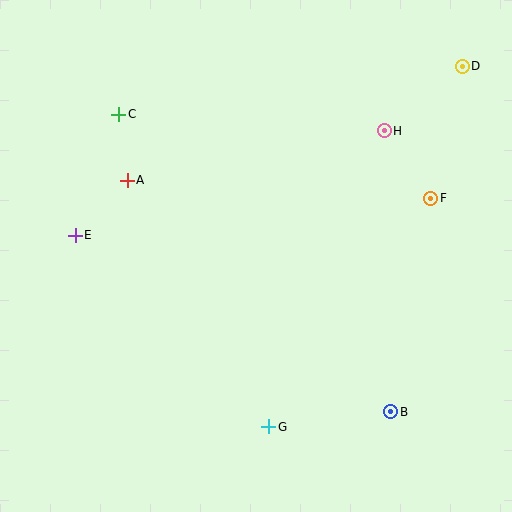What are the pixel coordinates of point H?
Point H is at (384, 131).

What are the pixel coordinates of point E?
Point E is at (75, 235).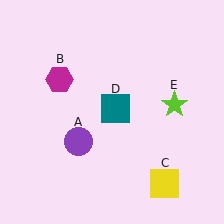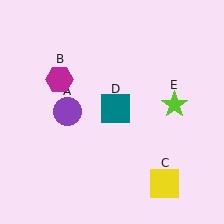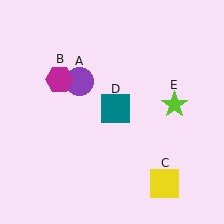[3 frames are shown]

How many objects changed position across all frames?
1 object changed position: purple circle (object A).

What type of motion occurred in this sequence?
The purple circle (object A) rotated clockwise around the center of the scene.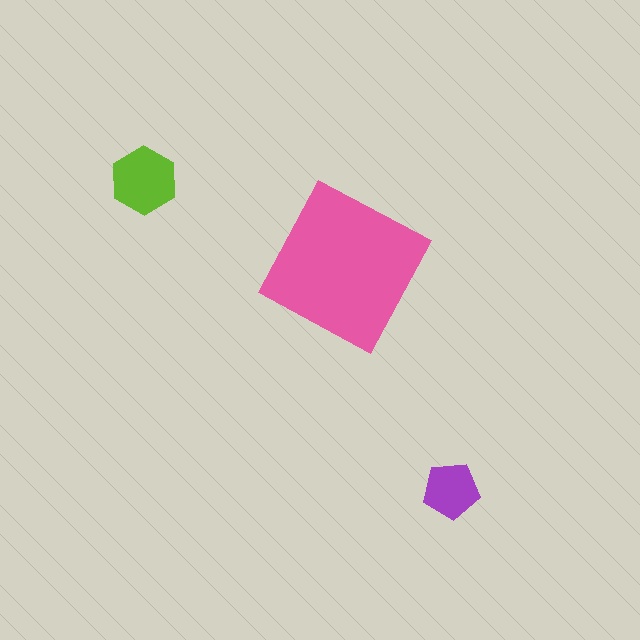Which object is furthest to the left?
The lime hexagon is leftmost.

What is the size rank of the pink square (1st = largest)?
1st.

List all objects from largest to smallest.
The pink square, the lime hexagon, the purple pentagon.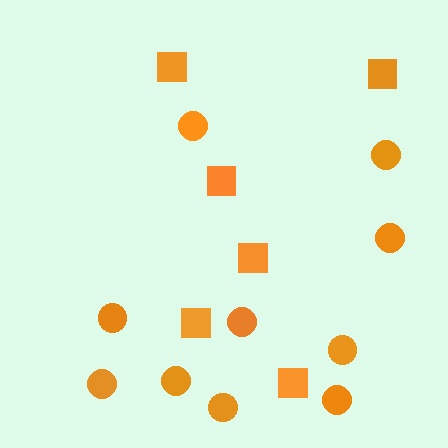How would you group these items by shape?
There are 2 groups: one group of squares (6) and one group of circles (10).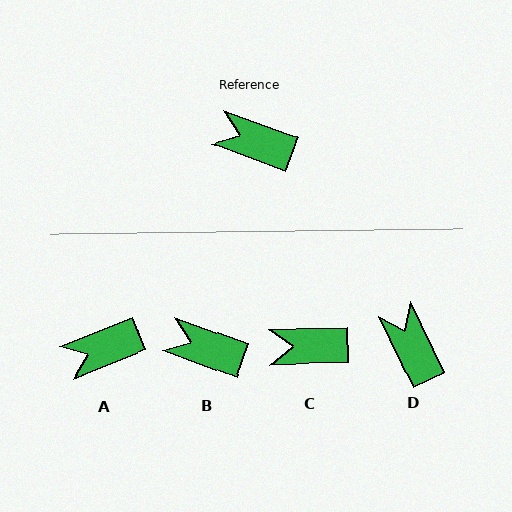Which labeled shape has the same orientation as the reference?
B.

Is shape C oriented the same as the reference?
No, it is off by about 22 degrees.